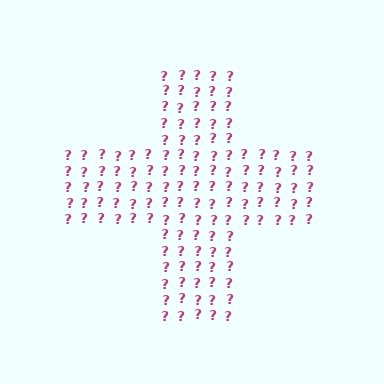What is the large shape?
The large shape is a cross.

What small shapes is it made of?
It is made of small question marks.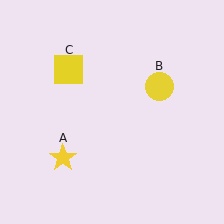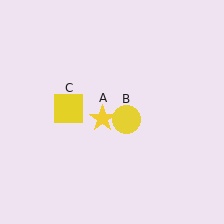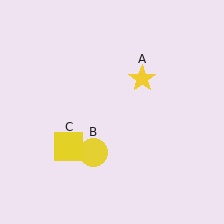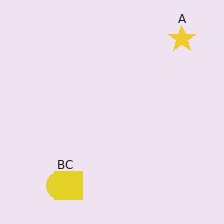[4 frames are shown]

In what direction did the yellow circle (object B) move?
The yellow circle (object B) moved down and to the left.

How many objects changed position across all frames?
3 objects changed position: yellow star (object A), yellow circle (object B), yellow square (object C).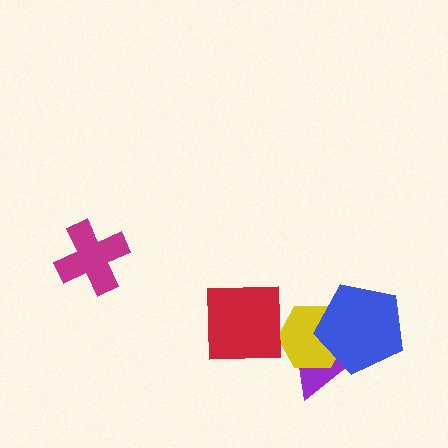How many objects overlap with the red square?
0 objects overlap with the red square.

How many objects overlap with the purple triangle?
2 objects overlap with the purple triangle.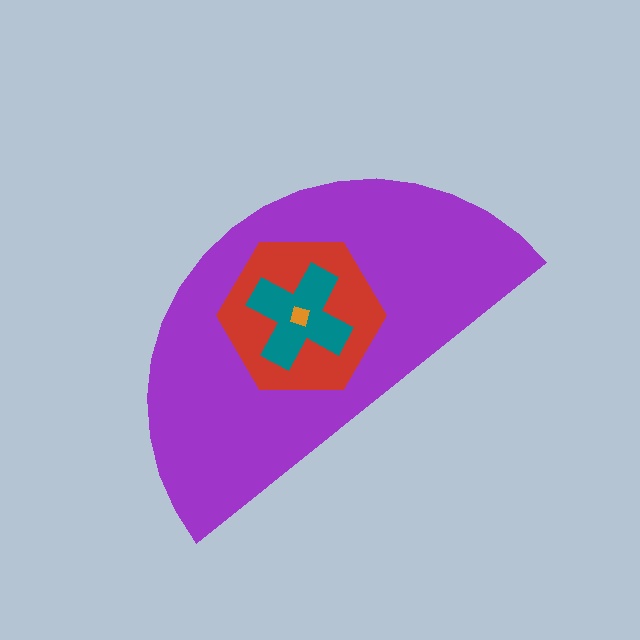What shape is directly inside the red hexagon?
The teal cross.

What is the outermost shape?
The purple semicircle.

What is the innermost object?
The orange square.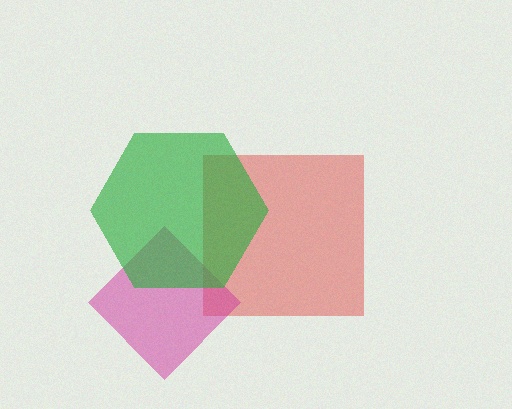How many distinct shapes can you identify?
There are 3 distinct shapes: a red square, a magenta diamond, a green hexagon.